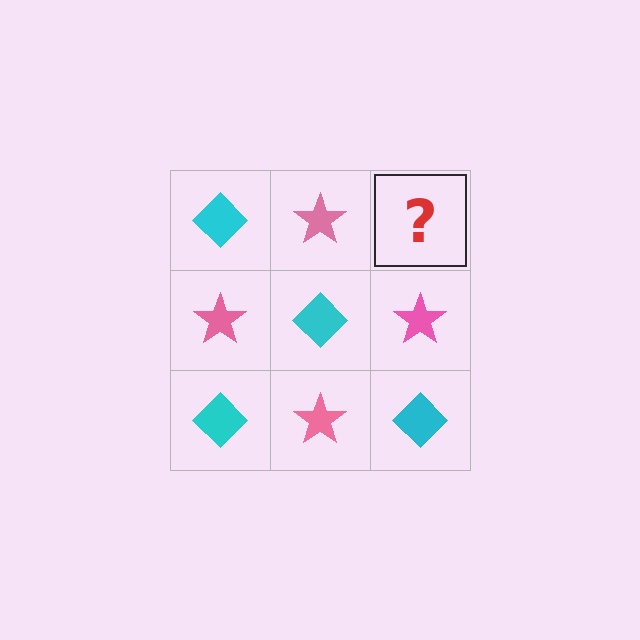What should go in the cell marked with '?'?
The missing cell should contain a cyan diamond.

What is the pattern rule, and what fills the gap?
The rule is that it alternates cyan diamond and pink star in a checkerboard pattern. The gap should be filled with a cyan diamond.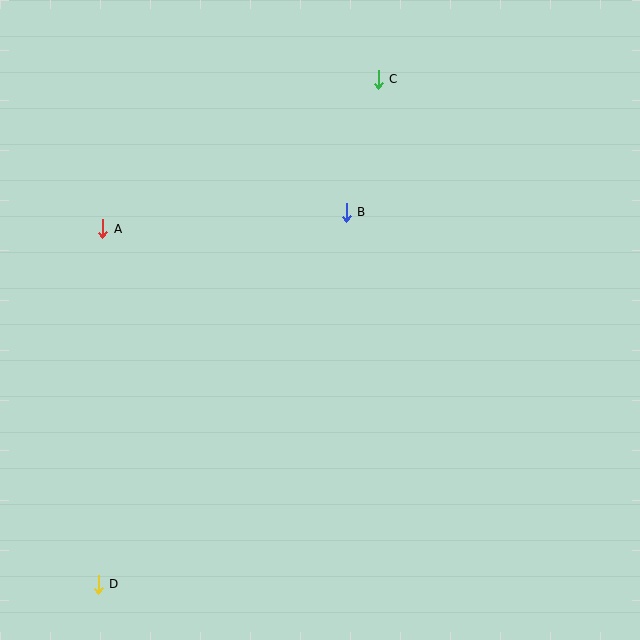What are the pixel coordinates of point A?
Point A is at (103, 229).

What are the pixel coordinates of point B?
Point B is at (346, 212).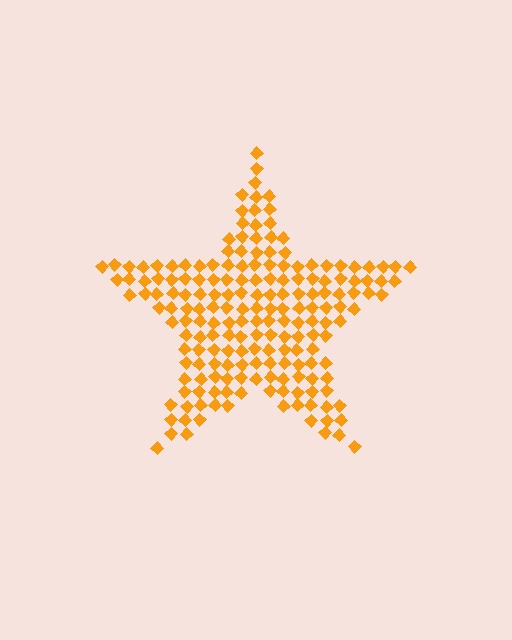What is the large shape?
The large shape is a star.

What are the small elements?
The small elements are diamonds.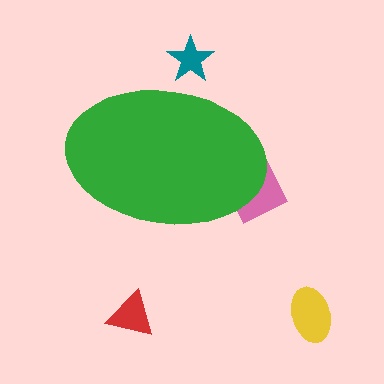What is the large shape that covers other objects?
A green ellipse.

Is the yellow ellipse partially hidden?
No, the yellow ellipse is fully visible.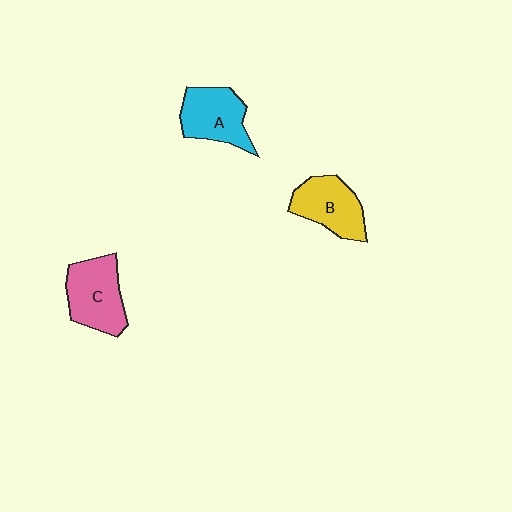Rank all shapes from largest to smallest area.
From largest to smallest: C (pink), A (cyan), B (yellow).